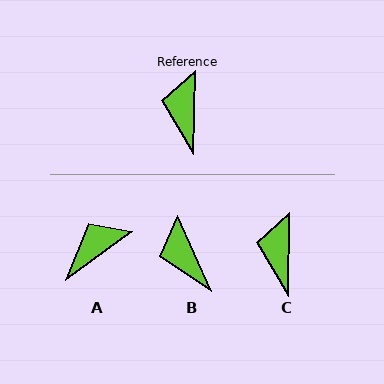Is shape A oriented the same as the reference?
No, it is off by about 53 degrees.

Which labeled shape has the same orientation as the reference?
C.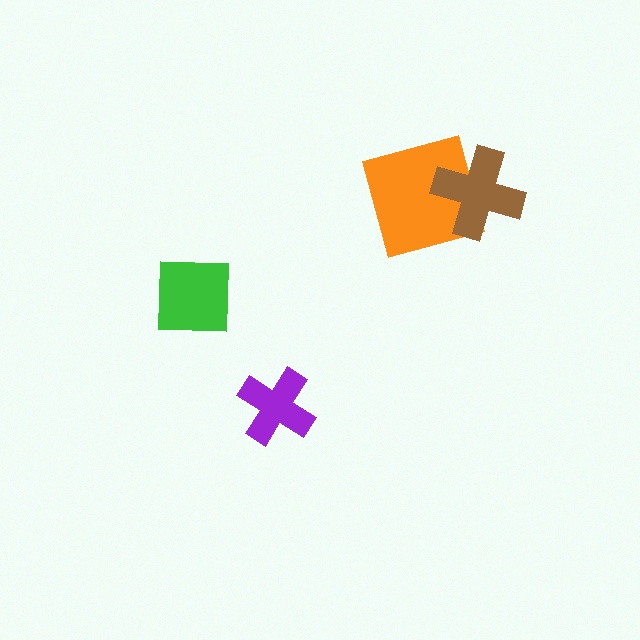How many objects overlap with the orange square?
1 object overlaps with the orange square.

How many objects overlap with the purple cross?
0 objects overlap with the purple cross.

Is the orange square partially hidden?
Yes, it is partially covered by another shape.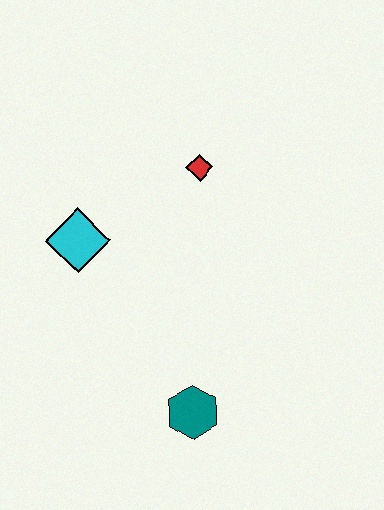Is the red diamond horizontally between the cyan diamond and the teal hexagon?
No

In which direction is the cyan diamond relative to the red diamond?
The cyan diamond is to the left of the red diamond.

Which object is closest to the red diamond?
The cyan diamond is closest to the red diamond.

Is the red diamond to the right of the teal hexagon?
Yes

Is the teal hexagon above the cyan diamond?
No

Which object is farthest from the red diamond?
The teal hexagon is farthest from the red diamond.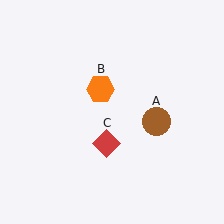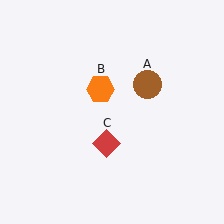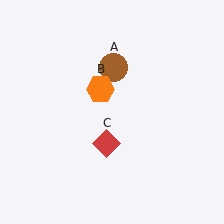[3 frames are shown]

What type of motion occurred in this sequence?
The brown circle (object A) rotated counterclockwise around the center of the scene.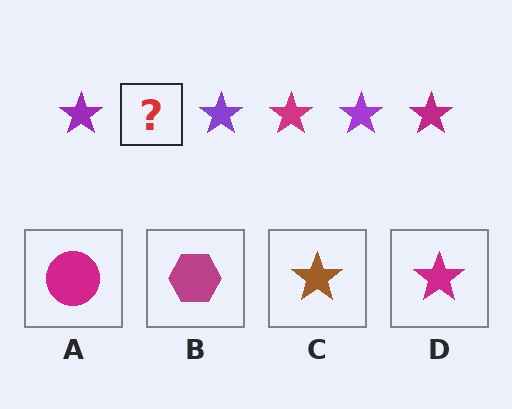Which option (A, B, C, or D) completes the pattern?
D.